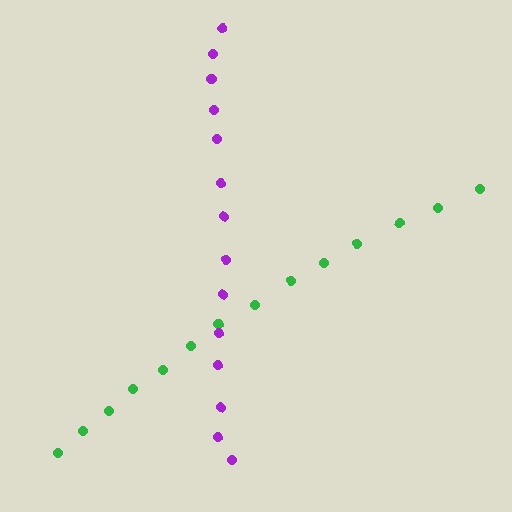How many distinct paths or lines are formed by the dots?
There are 2 distinct paths.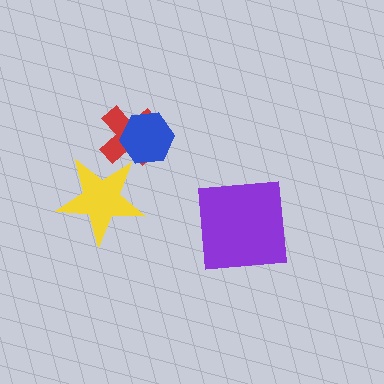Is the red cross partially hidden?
Yes, it is partially covered by another shape.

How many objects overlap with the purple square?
0 objects overlap with the purple square.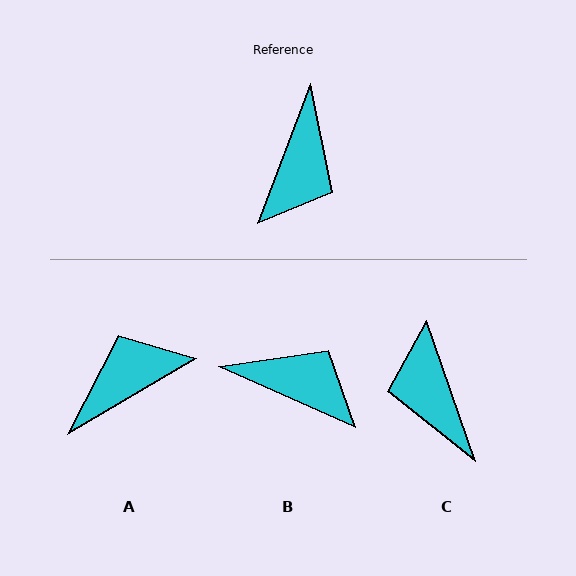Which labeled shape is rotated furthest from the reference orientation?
A, about 141 degrees away.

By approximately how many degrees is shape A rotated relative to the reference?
Approximately 141 degrees counter-clockwise.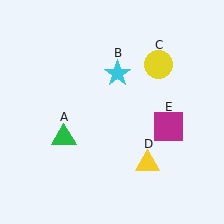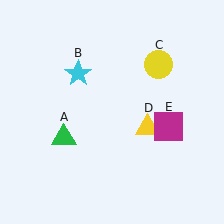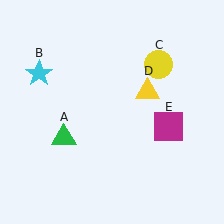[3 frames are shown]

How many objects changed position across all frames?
2 objects changed position: cyan star (object B), yellow triangle (object D).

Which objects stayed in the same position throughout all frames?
Green triangle (object A) and yellow circle (object C) and magenta square (object E) remained stationary.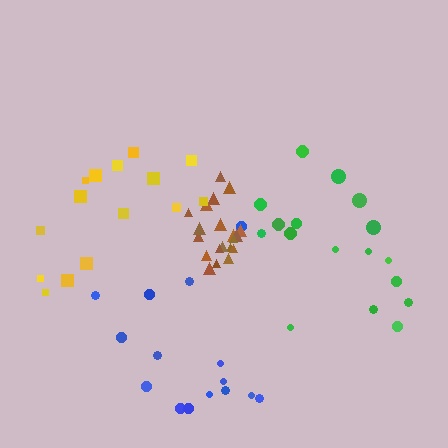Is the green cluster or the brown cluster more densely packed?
Brown.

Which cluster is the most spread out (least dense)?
Yellow.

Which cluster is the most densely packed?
Brown.